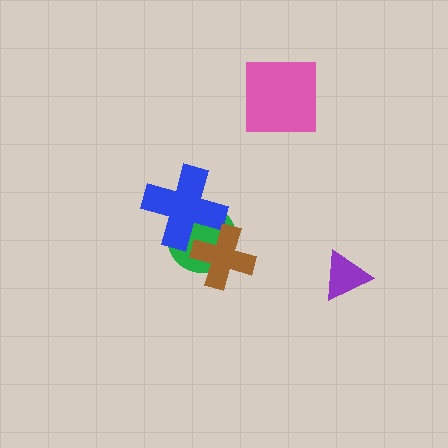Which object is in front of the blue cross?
The brown cross is in front of the blue cross.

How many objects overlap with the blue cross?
2 objects overlap with the blue cross.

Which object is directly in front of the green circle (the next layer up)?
The blue cross is directly in front of the green circle.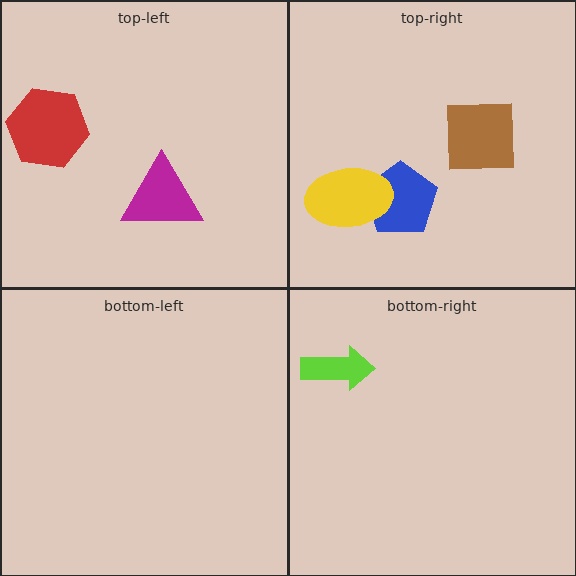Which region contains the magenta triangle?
The top-left region.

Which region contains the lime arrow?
The bottom-right region.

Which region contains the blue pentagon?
The top-right region.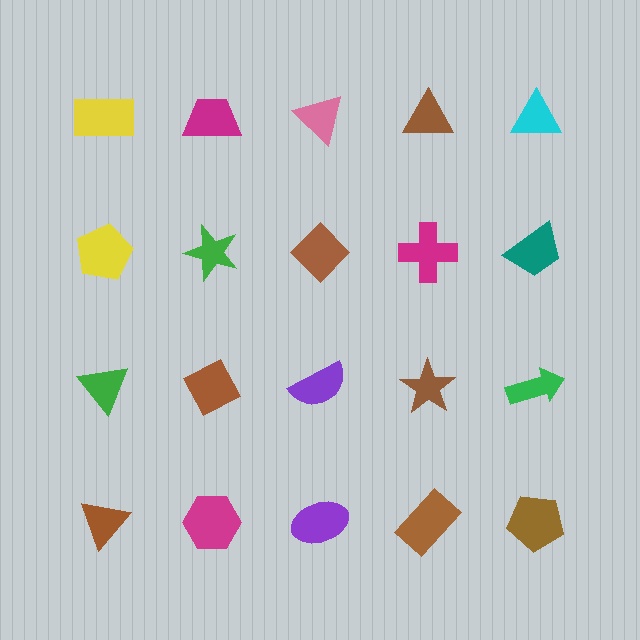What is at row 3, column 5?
A green arrow.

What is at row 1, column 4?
A brown triangle.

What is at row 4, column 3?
A purple ellipse.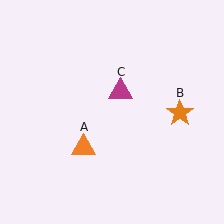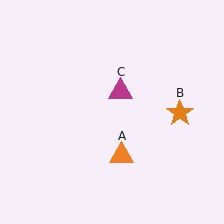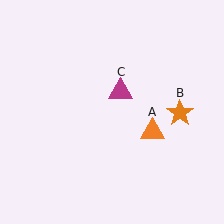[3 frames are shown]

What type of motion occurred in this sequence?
The orange triangle (object A) rotated counterclockwise around the center of the scene.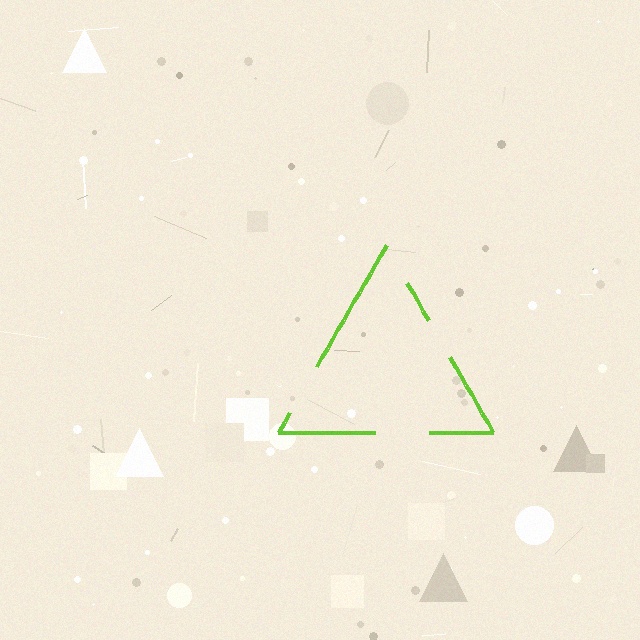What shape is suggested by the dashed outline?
The dashed outline suggests a triangle.